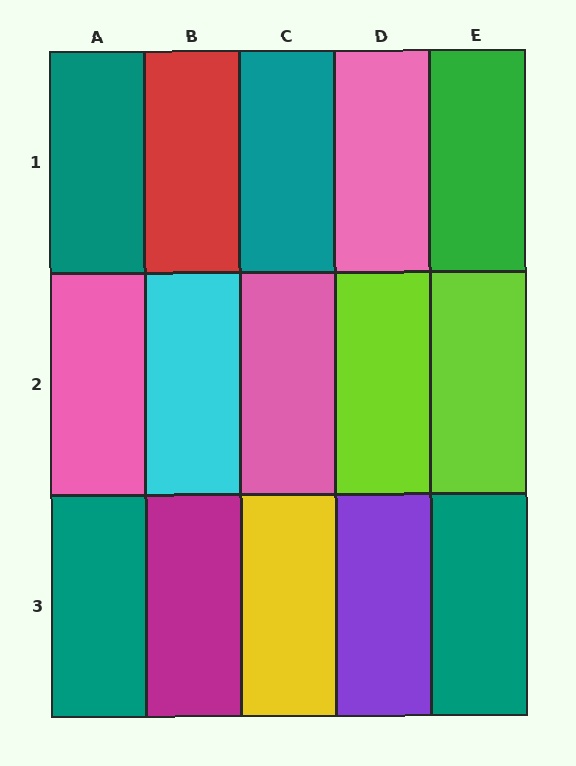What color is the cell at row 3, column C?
Yellow.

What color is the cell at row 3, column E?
Teal.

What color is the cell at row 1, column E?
Green.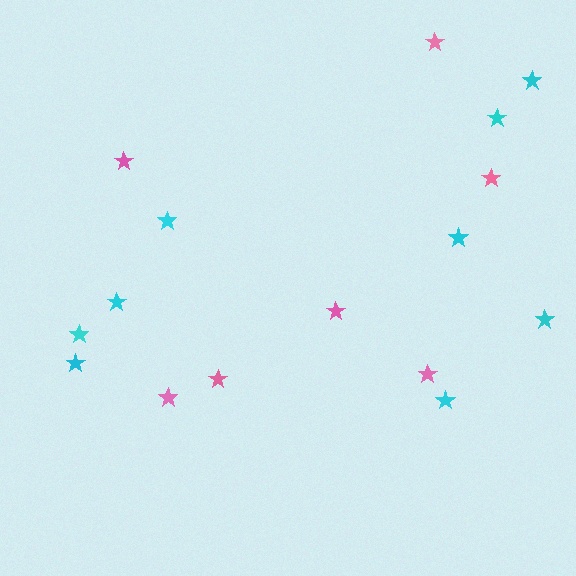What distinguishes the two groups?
There are 2 groups: one group of cyan stars (9) and one group of pink stars (7).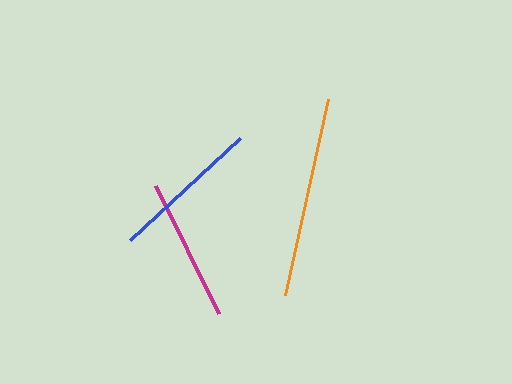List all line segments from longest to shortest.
From longest to shortest: orange, blue, magenta.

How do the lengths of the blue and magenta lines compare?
The blue and magenta lines are approximately the same length.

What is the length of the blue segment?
The blue segment is approximately 150 pixels long.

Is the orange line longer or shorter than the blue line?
The orange line is longer than the blue line.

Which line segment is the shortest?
The magenta line is the shortest at approximately 143 pixels.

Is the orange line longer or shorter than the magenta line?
The orange line is longer than the magenta line.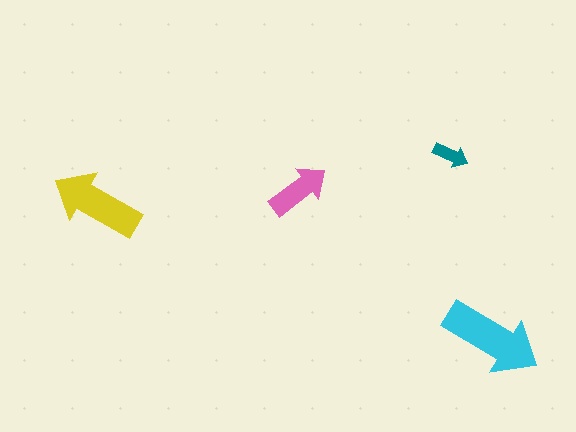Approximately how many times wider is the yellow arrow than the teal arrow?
About 2.5 times wider.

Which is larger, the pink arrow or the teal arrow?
The pink one.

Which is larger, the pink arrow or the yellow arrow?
The yellow one.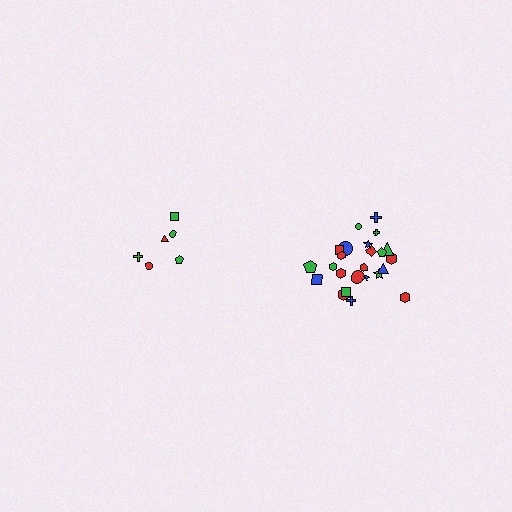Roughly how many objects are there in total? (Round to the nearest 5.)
Roughly 30 objects in total.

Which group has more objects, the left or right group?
The right group.